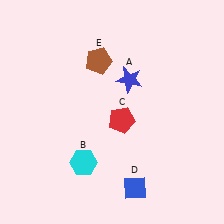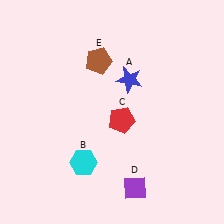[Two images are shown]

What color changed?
The diamond (D) changed from blue in Image 1 to purple in Image 2.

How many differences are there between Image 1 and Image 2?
There is 1 difference between the two images.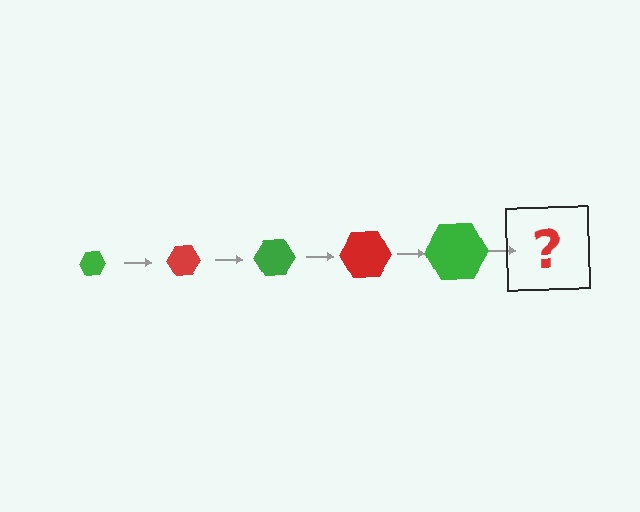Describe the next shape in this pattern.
It should be a red hexagon, larger than the previous one.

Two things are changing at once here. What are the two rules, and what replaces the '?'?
The two rules are that the hexagon grows larger each step and the color cycles through green and red. The '?' should be a red hexagon, larger than the previous one.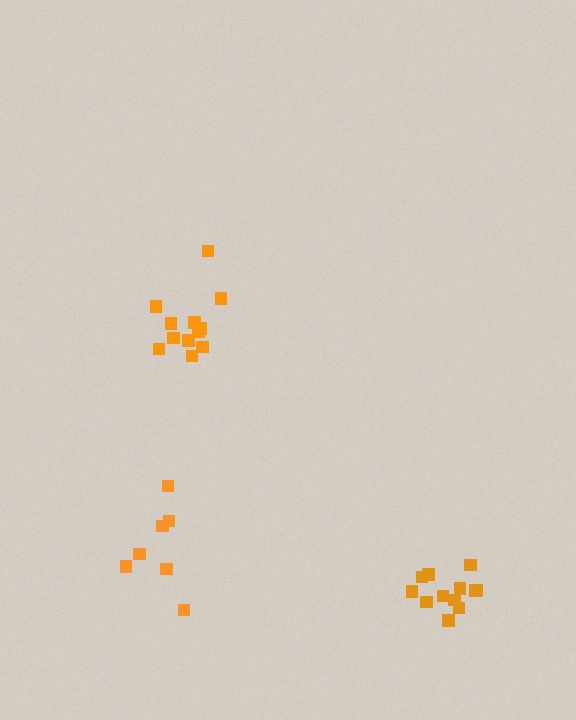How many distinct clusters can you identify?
There are 3 distinct clusters.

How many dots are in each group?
Group 1: 12 dots, Group 2: 7 dots, Group 3: 12 dots (31 total).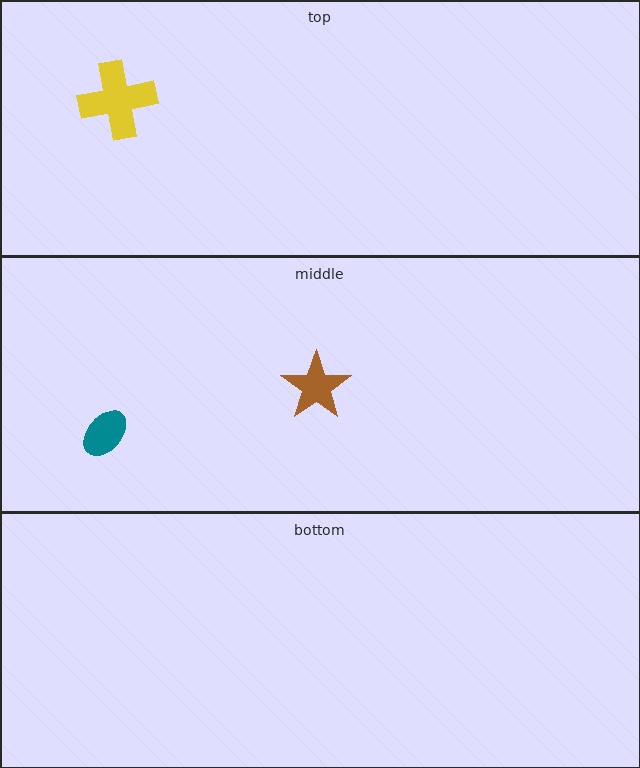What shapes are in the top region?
The yellow cross.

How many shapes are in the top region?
1.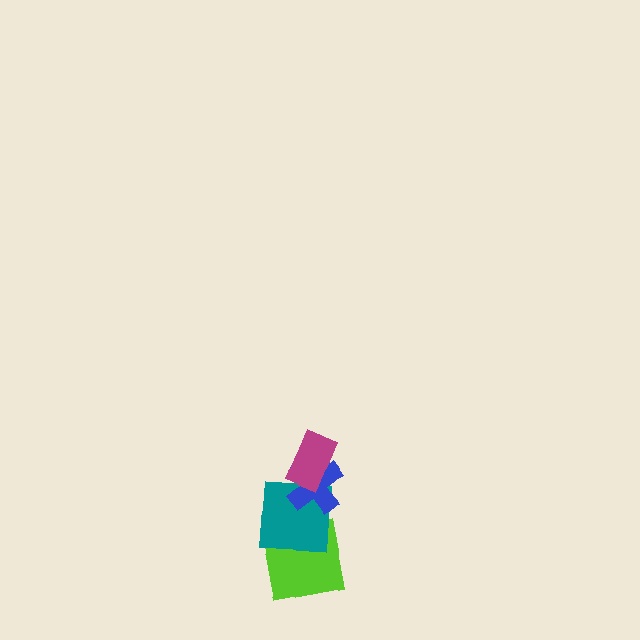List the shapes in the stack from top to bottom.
From top to bottom: the magenta rectangle, the blue cross, the teal square, the lime square.